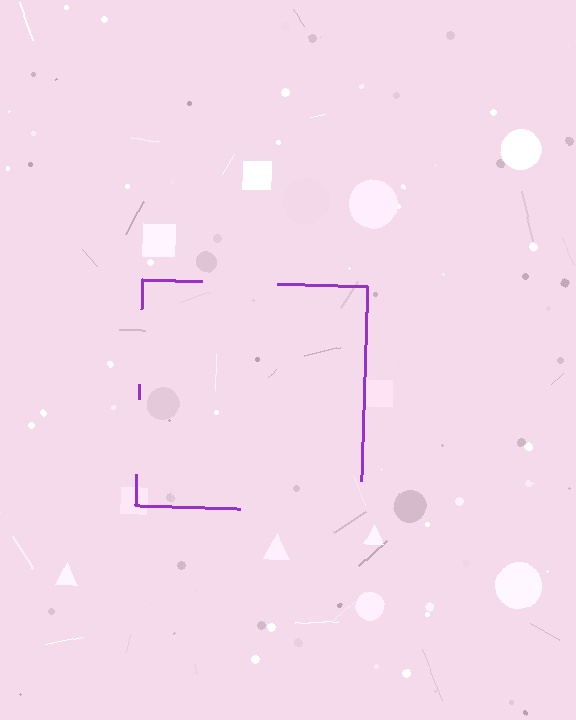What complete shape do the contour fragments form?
The contour fragments form a square.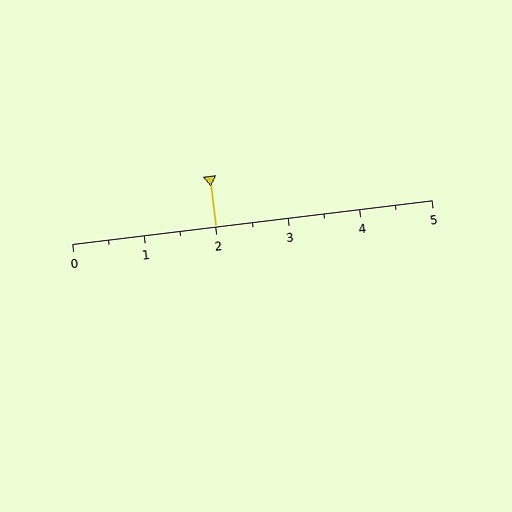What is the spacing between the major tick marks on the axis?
The major ticks are spaced 1 apart.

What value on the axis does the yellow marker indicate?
The marker indicates approximately 2.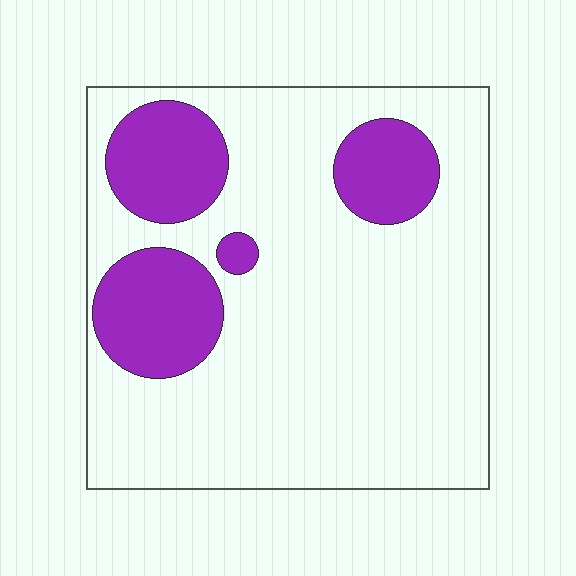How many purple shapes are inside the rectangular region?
4.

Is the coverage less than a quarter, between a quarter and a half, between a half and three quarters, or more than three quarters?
Less than a quarter.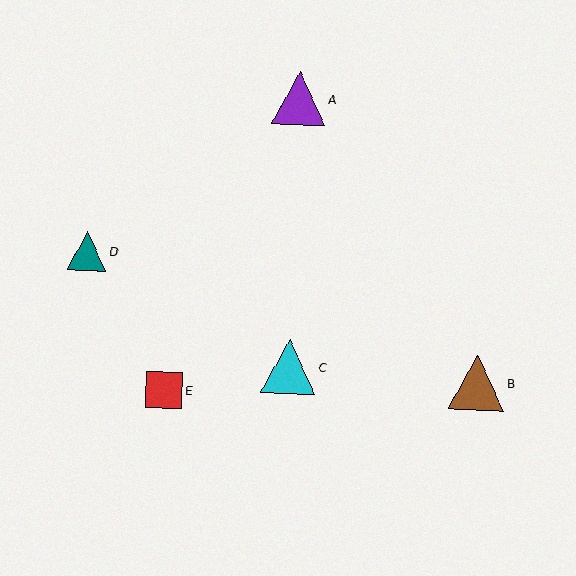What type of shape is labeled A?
Shape A is a purple triangle.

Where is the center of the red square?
The center of the red square is at (164, 390).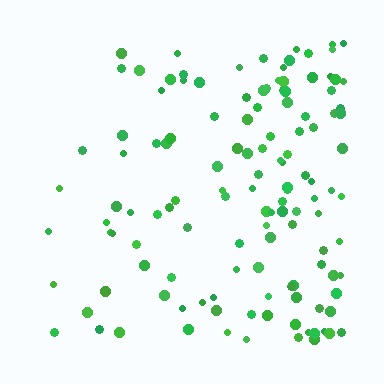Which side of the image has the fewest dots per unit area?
The left.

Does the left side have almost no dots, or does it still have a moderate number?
Still a moderate number, just noticeably fewer than the right.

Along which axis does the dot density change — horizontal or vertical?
Horizontal.